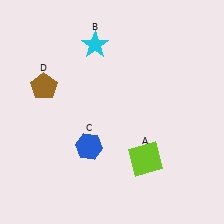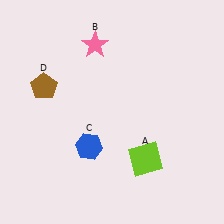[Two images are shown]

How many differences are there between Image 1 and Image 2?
There is 1 difference between the two images.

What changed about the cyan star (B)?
In Image 1, B is cyan. In Image 2, it changed to pink.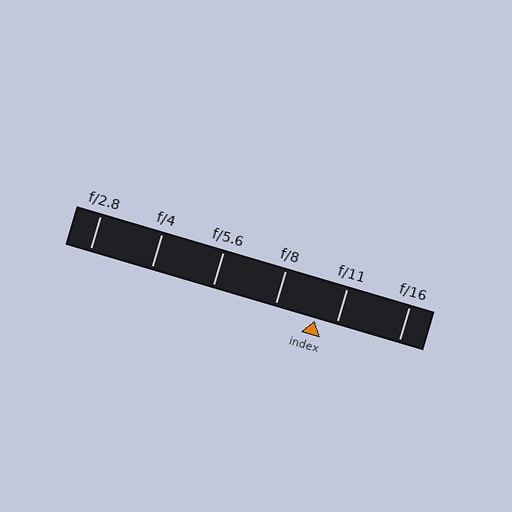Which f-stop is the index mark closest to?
The index mark is closest to f/11.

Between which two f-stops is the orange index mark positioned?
The index mark is between f/8 and f/11.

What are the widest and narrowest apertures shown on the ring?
The widest aperture shown is f/2.8 and the narrowest is f/16.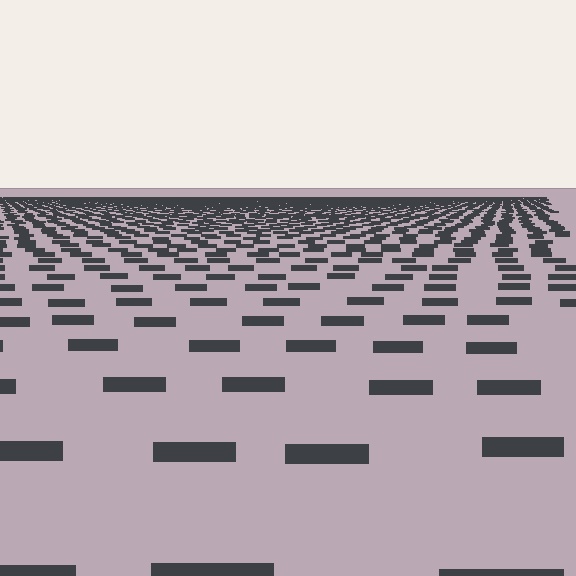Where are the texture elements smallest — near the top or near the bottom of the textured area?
Near the top.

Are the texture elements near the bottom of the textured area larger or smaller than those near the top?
Larger. Near the bottom, elements are closer to the viewer and appear at a bigger on-screen size.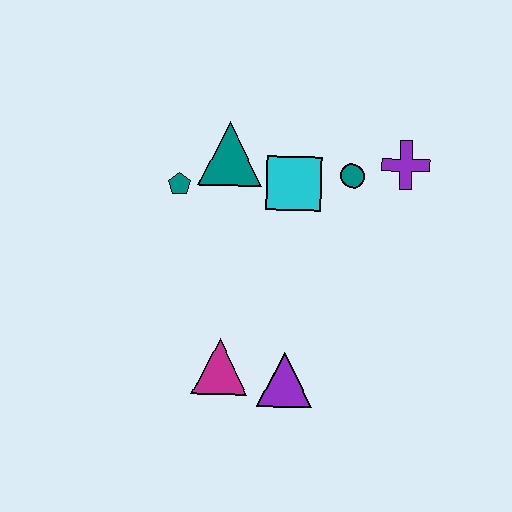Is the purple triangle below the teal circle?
Yes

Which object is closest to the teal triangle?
The teal pentagon is closest to the teal triangle.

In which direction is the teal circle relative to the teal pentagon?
The teal circle is to the right of the teal pentagon.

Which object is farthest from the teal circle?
The magenta triangle is farthest from the teal circle.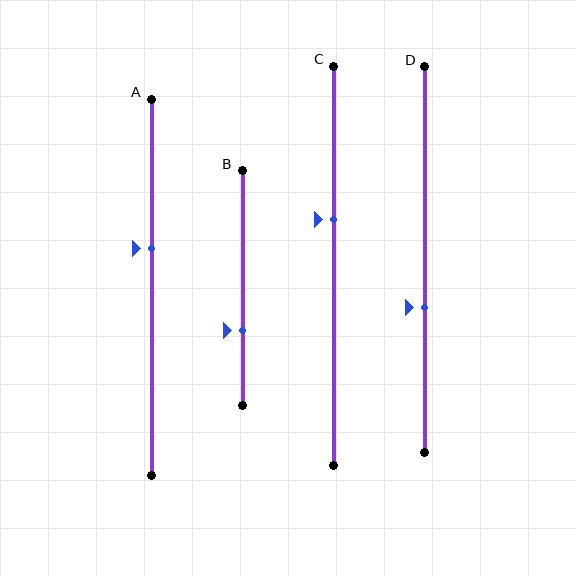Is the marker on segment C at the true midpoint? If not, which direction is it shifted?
No, the marker on segment C is shifted upward by about 12% of the segment length.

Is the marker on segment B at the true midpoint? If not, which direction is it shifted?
No, the marker on segment B is shifted downward by about 18% of the segment length.